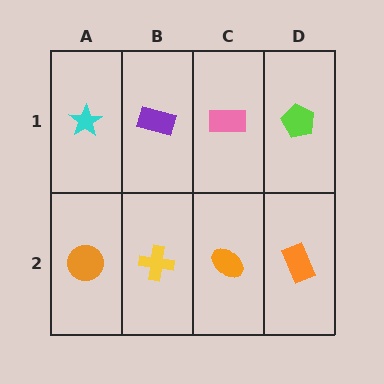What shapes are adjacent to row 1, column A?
An orange circle (row 2, column A), a purple rectangle (row 1, column B).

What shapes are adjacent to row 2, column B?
A purple rectangle (row 1, column B), an orange circle (row 2, column A), an orange ellipse (row 2, column C).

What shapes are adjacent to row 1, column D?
An orange rectangle (row 2, column D), a pink rectangle (row 1, column C).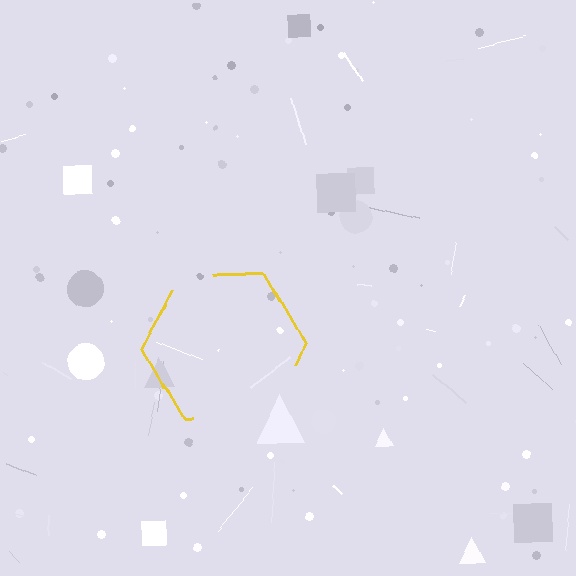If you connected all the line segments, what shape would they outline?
They would outline a hexagon.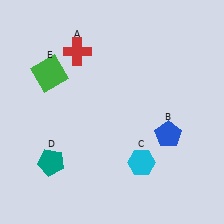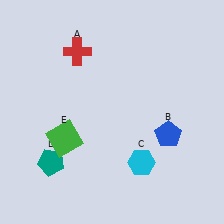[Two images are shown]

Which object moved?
The green square (E) moved down.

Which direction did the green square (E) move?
The green square (E) moved down.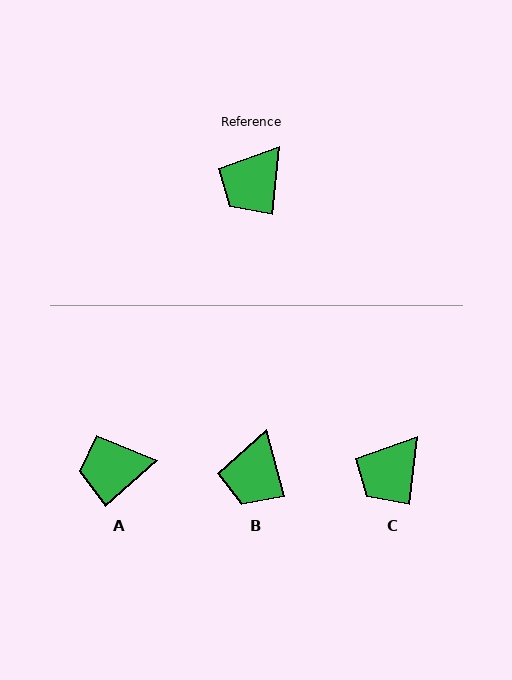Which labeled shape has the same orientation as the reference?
C.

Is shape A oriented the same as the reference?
No, it is off by about 42 degrees.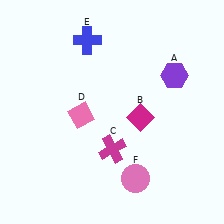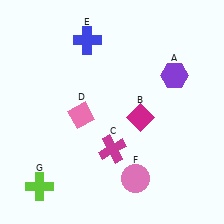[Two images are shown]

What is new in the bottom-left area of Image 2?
A lime cross (G) was added in the bottom-left area of Image 2.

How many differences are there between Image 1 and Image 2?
There is 1 difference between the two images.